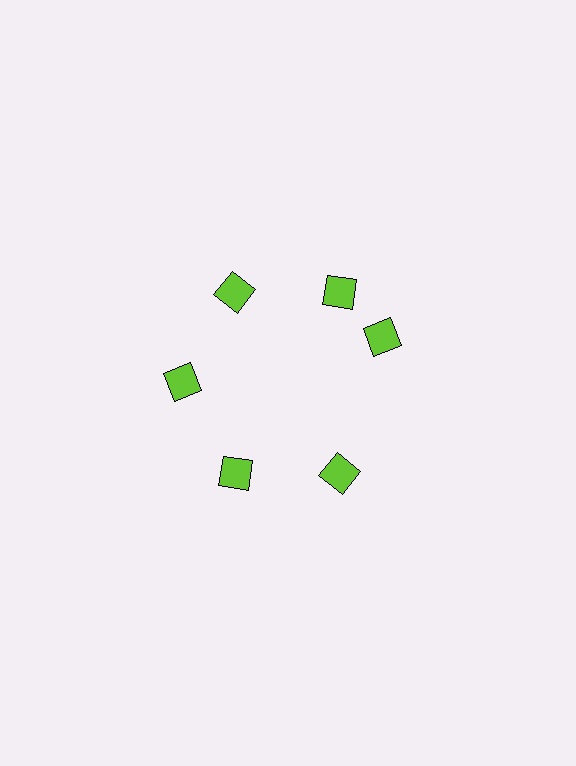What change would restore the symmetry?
The symmetry would be restored by rotating it back into even spacing with its neighbors so that all 6 diamonds sit at equal angles and equal distance from the center.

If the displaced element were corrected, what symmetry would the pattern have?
It would have 6-fold rotational symmetry — the pattern would map onto itself every 60 degrees.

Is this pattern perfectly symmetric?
No. The 6 lime diamonds are arranged in a ring, but one element near the 3 o'clock position is rotated out of alignment along the ring, breaking the 6-fold rotational symmetry.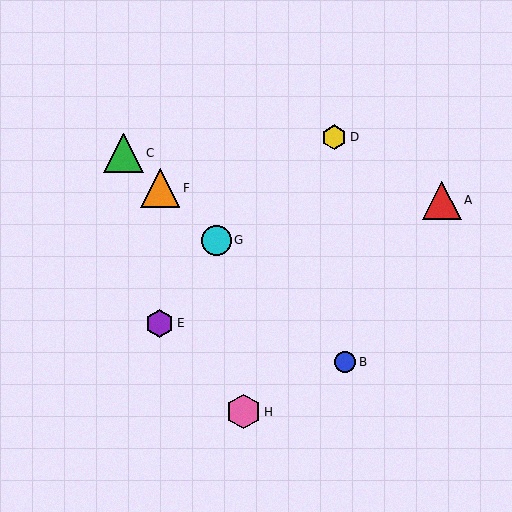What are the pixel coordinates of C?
Object C is at (123, 153).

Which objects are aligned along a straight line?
Objects B, C, F, G are aligned along a straight line.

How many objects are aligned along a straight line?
4 objects (B, C, F, G) are aligned along a straight line.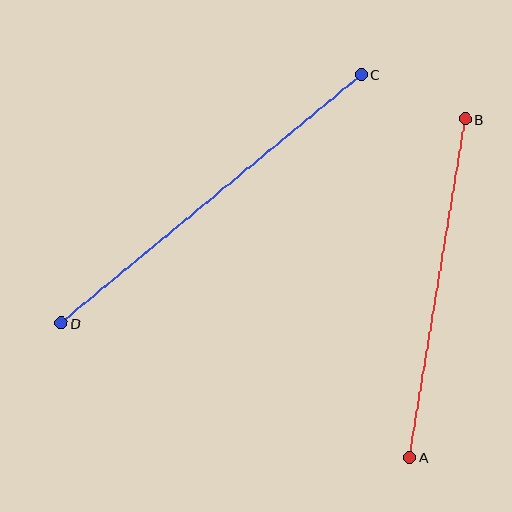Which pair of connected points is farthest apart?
Points C and D are farthest apart.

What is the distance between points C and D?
The distance is approximately 390 pixels.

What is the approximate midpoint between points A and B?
The midpoint is at approximately (438, 288) pixels.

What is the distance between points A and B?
The distance is approximately 342 pixels.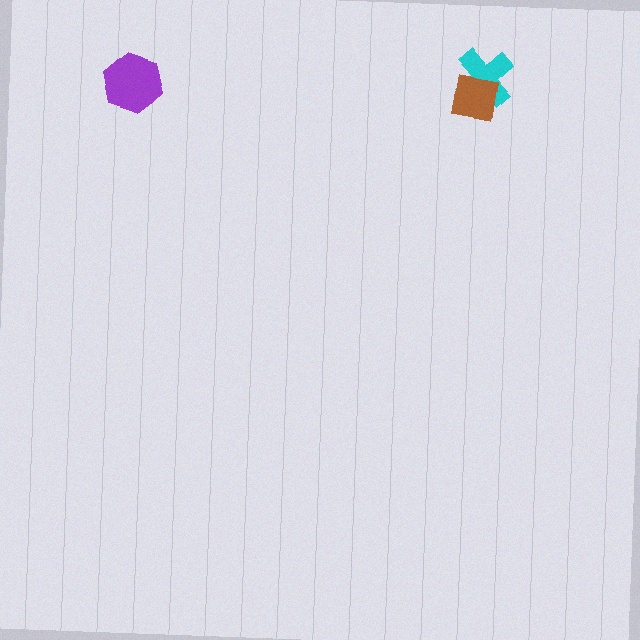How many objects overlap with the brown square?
1 object overlaps with the brown square.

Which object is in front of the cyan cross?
The brown square is in front of the cyan cross.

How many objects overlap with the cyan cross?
1 object overlaps with the cyan cross.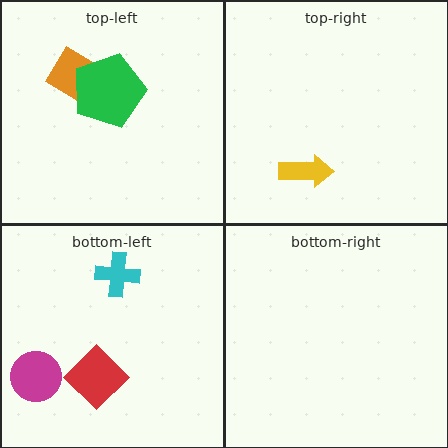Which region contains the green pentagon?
The top-left region.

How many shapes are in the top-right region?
1.